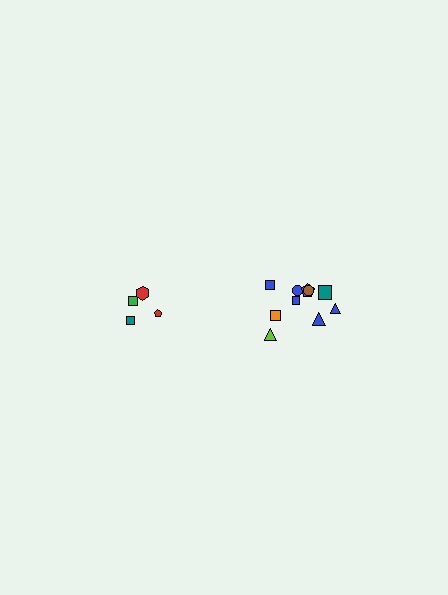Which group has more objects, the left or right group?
The right group.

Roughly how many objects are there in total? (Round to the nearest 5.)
Roughly 15 objects in total.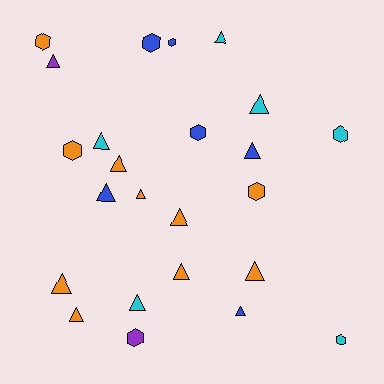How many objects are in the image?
There are 24 objects.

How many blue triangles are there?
There are 3 blue triangles.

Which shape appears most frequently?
Triangle, with 15 objects.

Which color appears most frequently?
Orange, with 10 objects.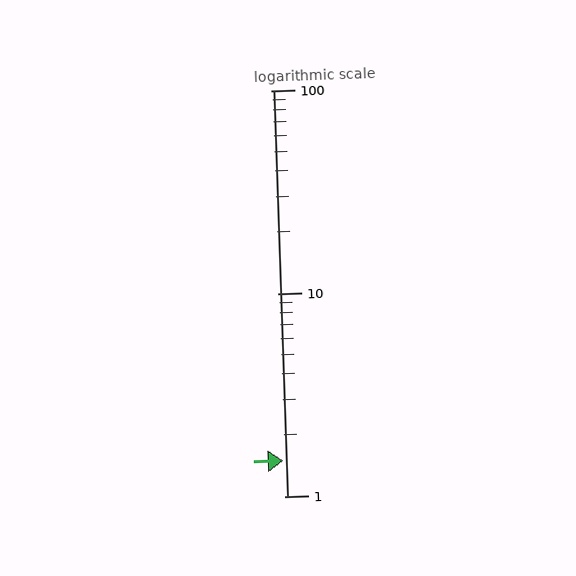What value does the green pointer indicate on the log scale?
The pointer indicates approximately 1.5.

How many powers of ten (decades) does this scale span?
The scale spans 2 decades, from 1 to 100.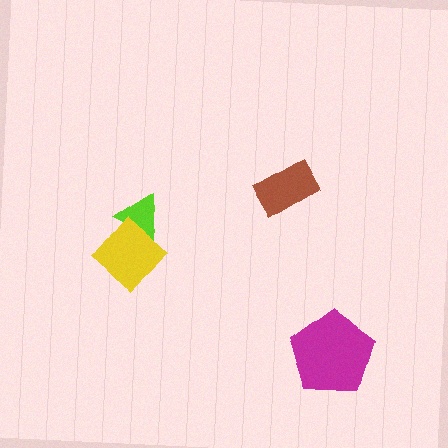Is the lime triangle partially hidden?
Yes, it is partially covered by another shape.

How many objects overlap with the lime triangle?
1 object overlaps with the lime triangle.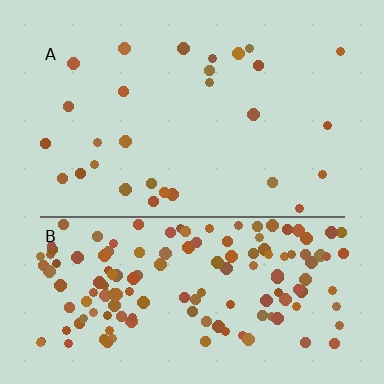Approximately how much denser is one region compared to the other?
Approximately 5.4× — region B over region A.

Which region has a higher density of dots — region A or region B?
B (the bottom).